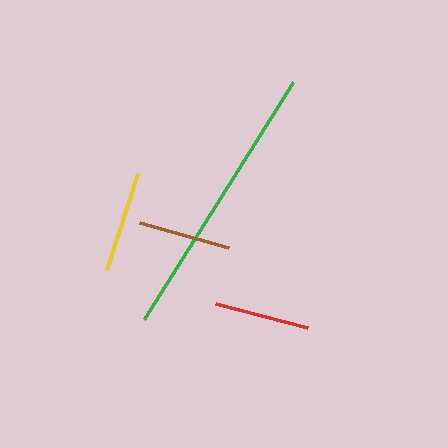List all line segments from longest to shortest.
From longest to shortest: green, yellow, red, brown.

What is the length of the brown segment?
The brown segment is approximately 93 pixels long.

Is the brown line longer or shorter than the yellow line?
The yellow line is longer than the brown line.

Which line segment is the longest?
The green line is the longest at approximately 280 pixels.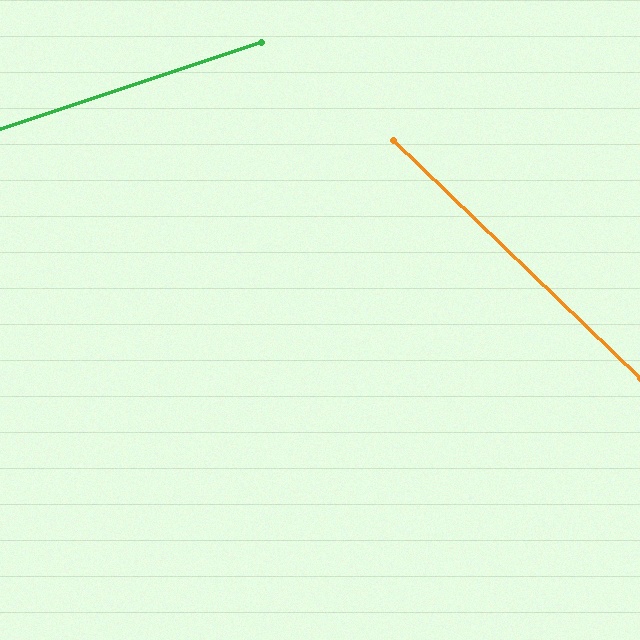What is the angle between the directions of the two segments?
Approximately 62 degrees.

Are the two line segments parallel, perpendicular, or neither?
Neither parallel nor perpendicular — they differ by about 62°.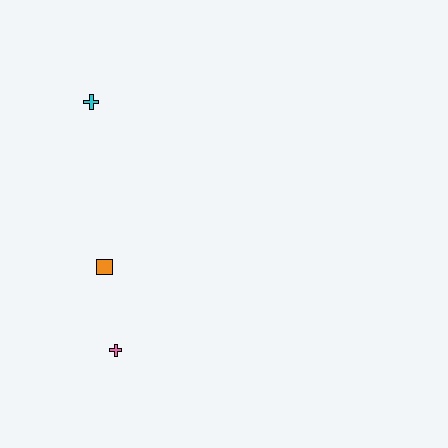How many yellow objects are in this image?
There are no yellow objects.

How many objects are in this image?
There are 3 objects.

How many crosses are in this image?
There are 2 crosses.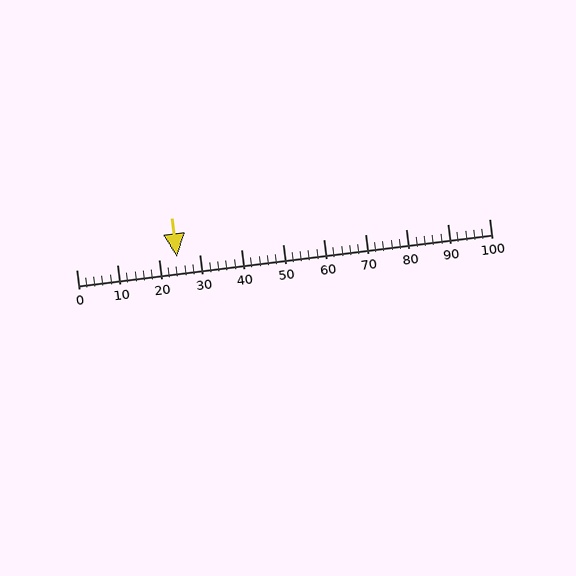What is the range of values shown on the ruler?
The ruler shows values from 0 to 100.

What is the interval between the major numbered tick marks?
The major tick marks are spaced 10 units apart.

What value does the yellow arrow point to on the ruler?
The yellow arrow points to approximately 24.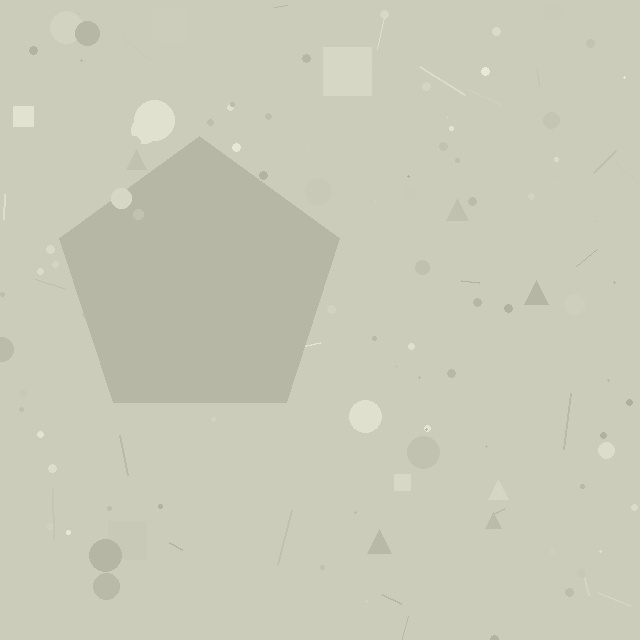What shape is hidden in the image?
A pentagon is hidden in the image.